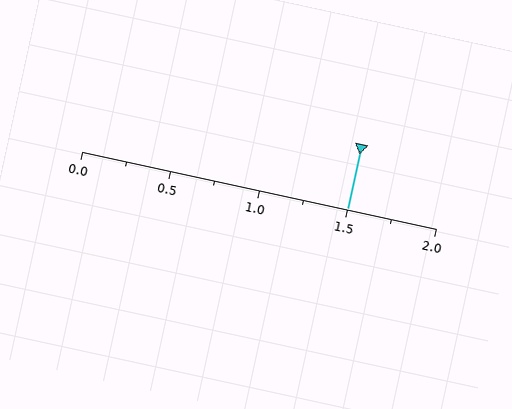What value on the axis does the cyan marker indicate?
The marker indicates approximately 1.5.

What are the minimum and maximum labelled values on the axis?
The axis runs from 0.0 to 2.0.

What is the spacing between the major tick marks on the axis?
The major ticks are spaced 0.5 apart.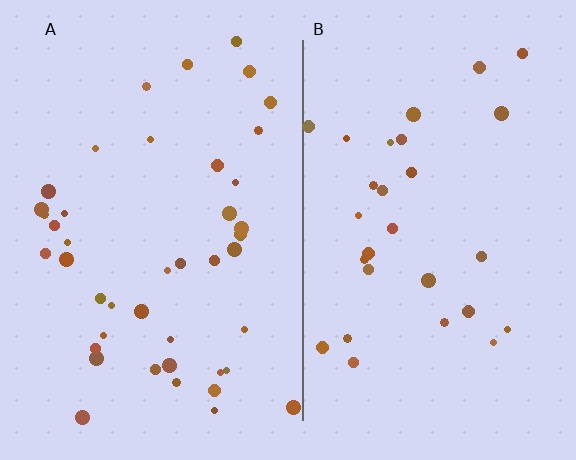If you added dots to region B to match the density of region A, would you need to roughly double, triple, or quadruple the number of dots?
Approximately double.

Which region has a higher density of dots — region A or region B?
A (the left).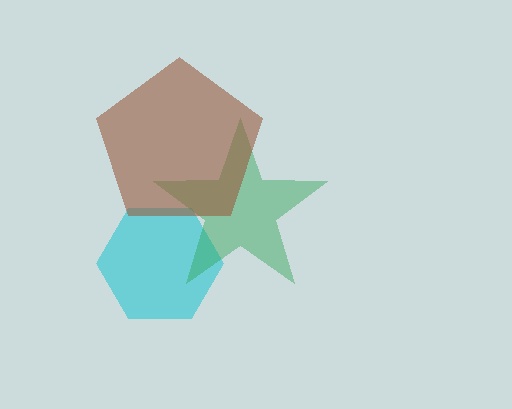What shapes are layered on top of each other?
The layered shapes are: a cyan hexagon, a green star, a brown pentagon.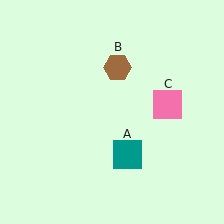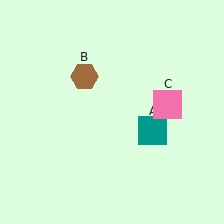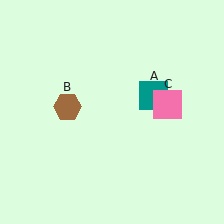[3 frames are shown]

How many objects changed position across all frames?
2 objects changed position: teal square (object A), brown hexagon (object B).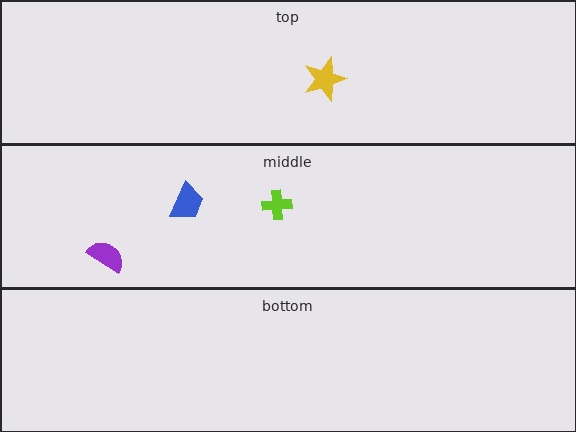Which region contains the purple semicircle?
The middle region.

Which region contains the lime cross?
The middle region.